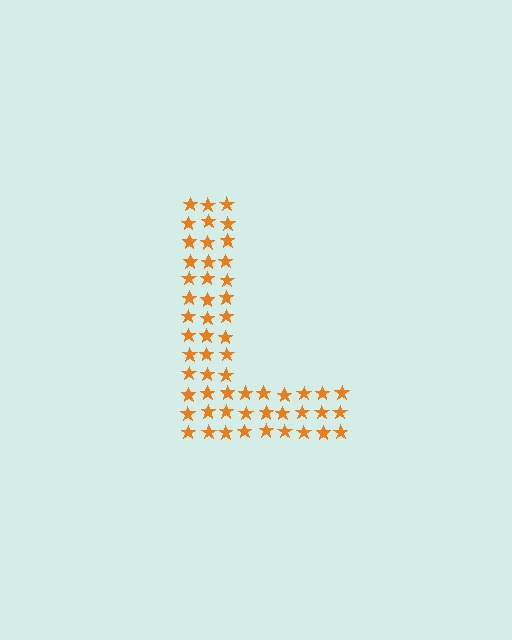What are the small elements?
The small elements are stars.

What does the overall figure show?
The overall figure shows the letter L.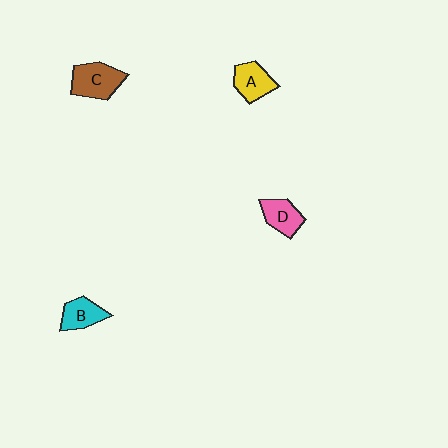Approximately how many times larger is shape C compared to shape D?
Approximately 1.4 times.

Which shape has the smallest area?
Shape B (cyan).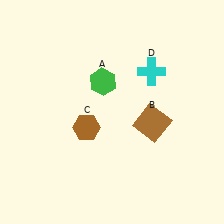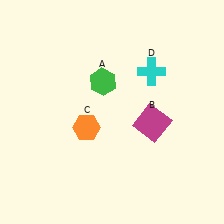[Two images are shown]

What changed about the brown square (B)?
In Image 1, B is brown. In Image 2, it changed to magenta.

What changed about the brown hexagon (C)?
In Image 1, C is brown. In Image 2, it changed to orange.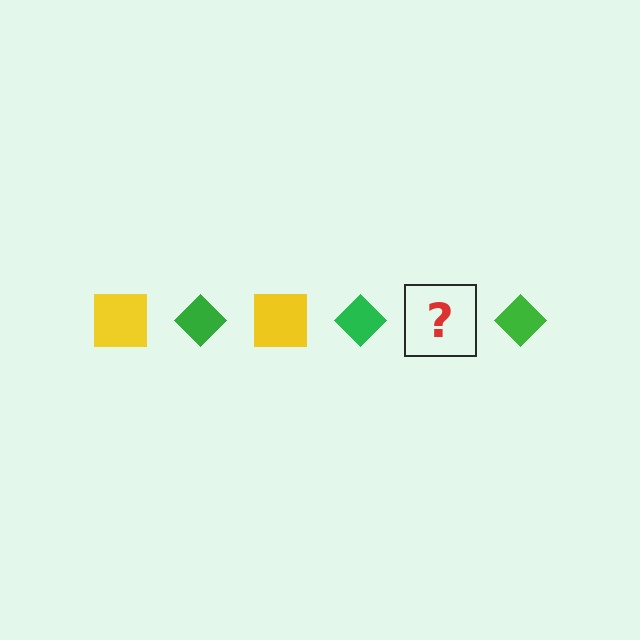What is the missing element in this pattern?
The missing element is a yellow square.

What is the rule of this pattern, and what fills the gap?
The rule is that the pattern alternates between yellow square and green diamond. The gap should be filled with a yellow square.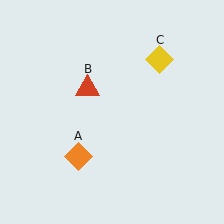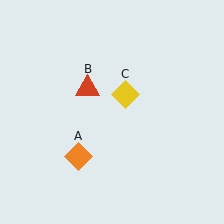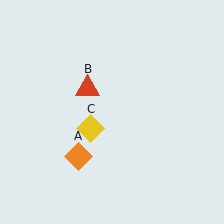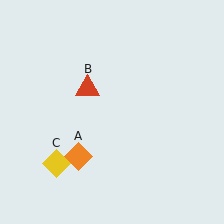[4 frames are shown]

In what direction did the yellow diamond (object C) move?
The yellow diamond (object C) moved down and to the left.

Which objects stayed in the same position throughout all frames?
Orange diamond (object A) and red triangle (object B) remained stationary.